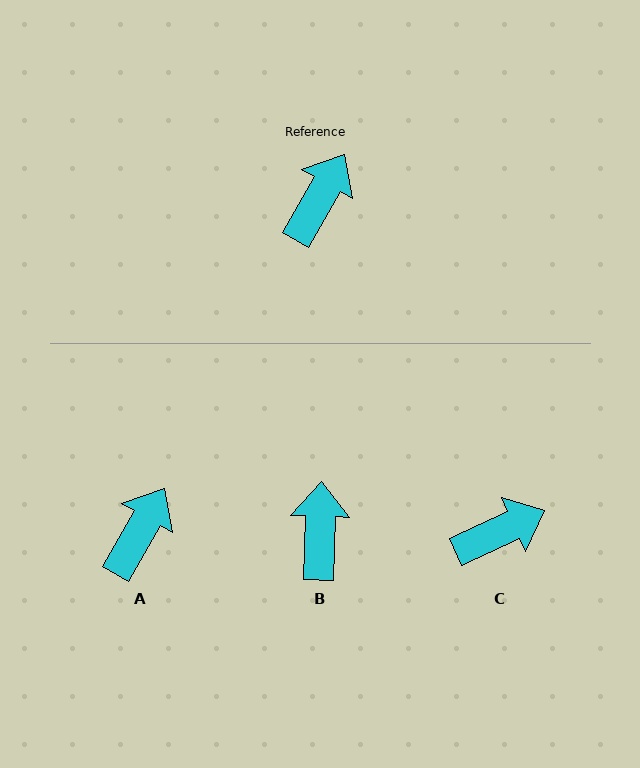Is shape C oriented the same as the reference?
No, it is off by about 36 degrees.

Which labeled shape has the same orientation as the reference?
A.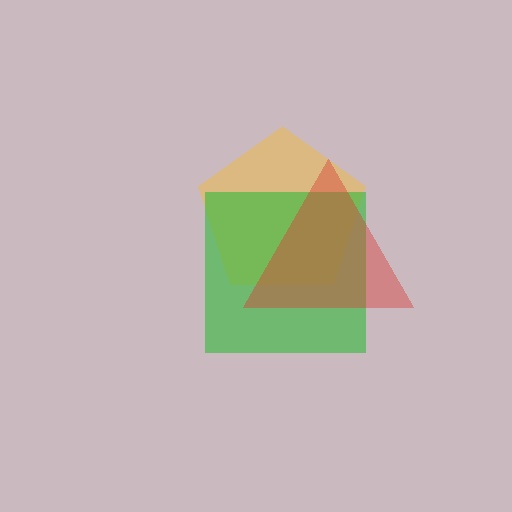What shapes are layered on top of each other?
The layered shapes are: a yellow pentagon, a green square, a red triangle.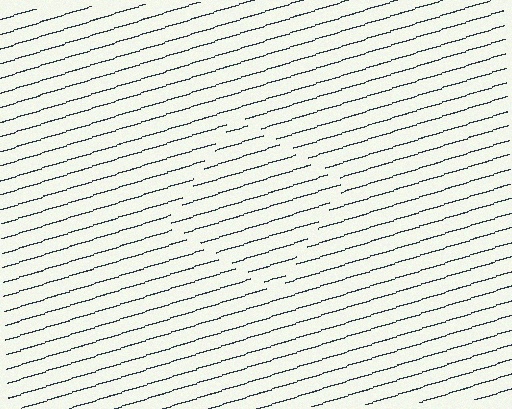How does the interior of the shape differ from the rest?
The interior of the shape contains the same grating, shifted by half a period — the contour is defined by the phase discontinuity where line-ends from the inner and outer gratings abut.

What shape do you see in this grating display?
An illusory square. The interior of the shape contains the same grating, shifted by half a period — the contour is defined by the phase discontinuity where line-ends from the inner and outer gratings abut.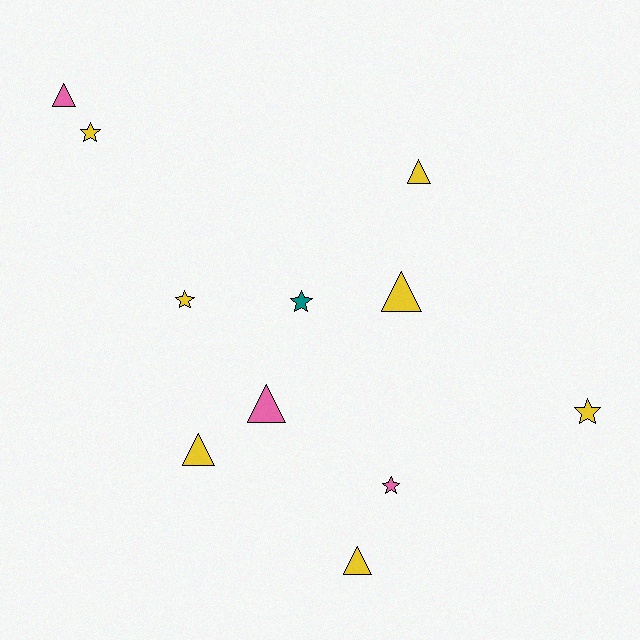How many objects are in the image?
There are 11 objects.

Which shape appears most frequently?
Triangle, with 6 objects.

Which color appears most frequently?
Yellow, with 7 objects.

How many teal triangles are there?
There are no teal triangles.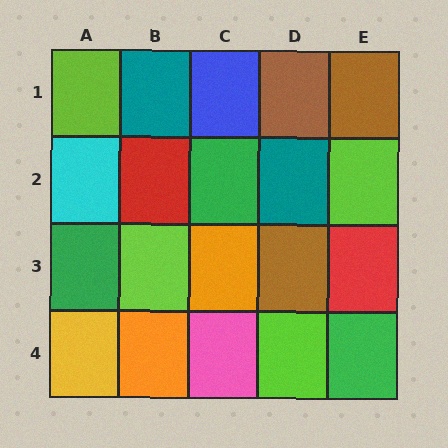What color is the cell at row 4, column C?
Pink.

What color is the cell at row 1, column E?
Brown.